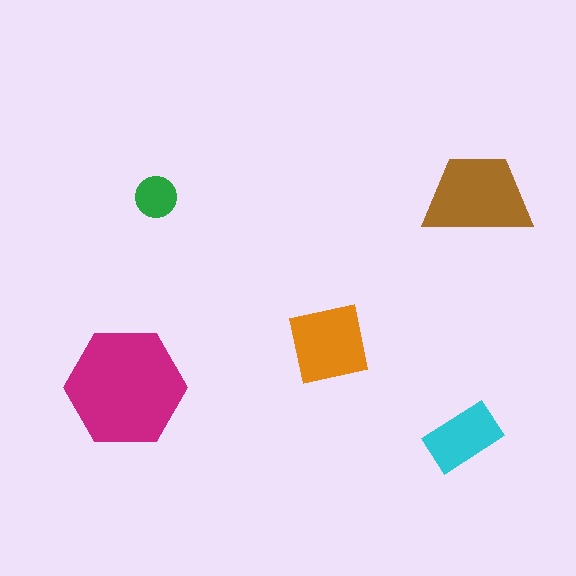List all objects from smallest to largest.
The green circle, the cyan rectangle, the orange square, the brown trapezoid, the magenta hexagon.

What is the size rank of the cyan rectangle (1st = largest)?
4th.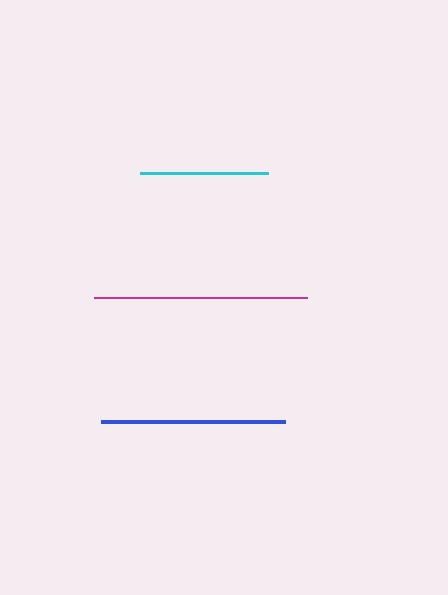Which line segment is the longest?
The magenta line is the longest at approximately 213 pixels.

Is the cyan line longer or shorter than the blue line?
The blue line is longer than the cyan line.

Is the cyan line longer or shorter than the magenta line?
The magenta line is longer than the cyan line.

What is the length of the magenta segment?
The magenta segment is approximately 213 pixels long.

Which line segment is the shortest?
The cyan line is the shortest at approximately 128 pixels.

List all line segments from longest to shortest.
From longest to shortest: magenta, blue, cyan.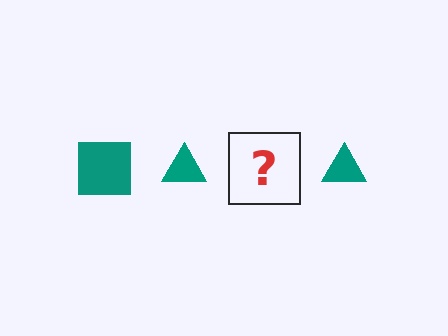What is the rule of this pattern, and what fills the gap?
The rule is that the pattern cycles through square, triangle shapes in teal. The gap should be filled with a teal square.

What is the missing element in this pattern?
The missing element is a teal square.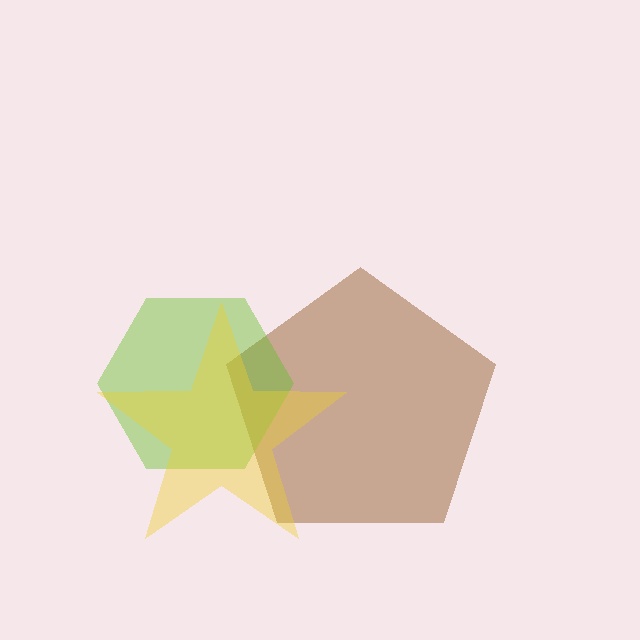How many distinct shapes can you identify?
There are 3 distinct shapes: a brown pentagon, a lime hexagon, a yellow star.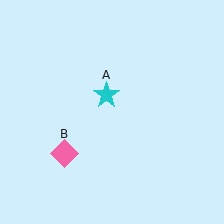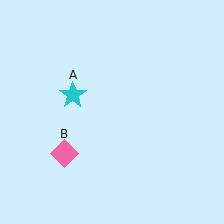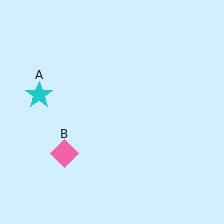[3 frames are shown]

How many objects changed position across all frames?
1 object changed position: cyan star (object A).